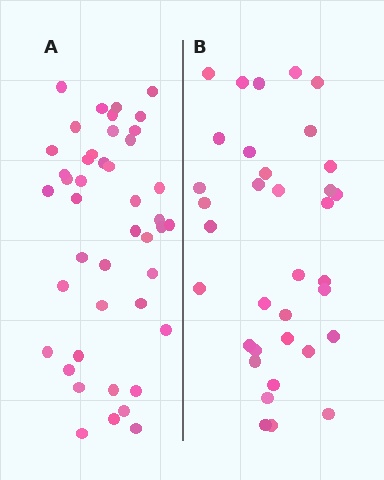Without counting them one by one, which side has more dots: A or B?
Region A (the left region) has more dots.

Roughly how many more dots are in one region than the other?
Region A has roughly 8 or so more dots than region B.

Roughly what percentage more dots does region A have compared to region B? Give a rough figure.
About 25% more.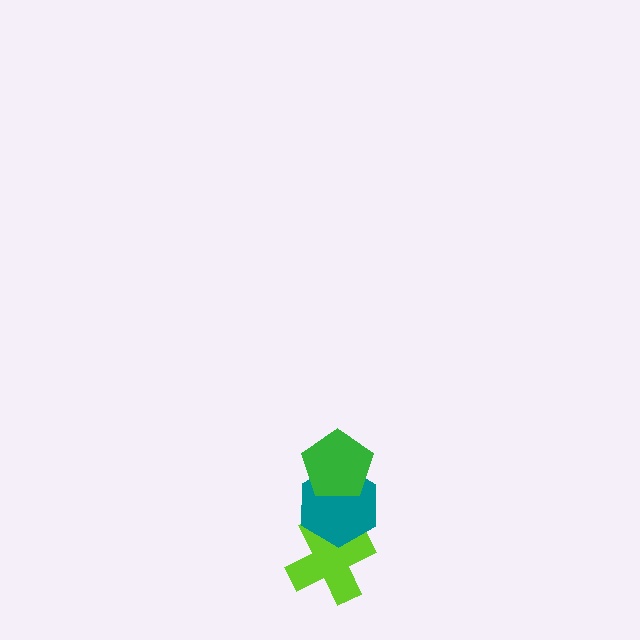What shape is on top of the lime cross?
The teal hexagon is on top of the lime cross.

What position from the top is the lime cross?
The lime cross is 3rd from the top.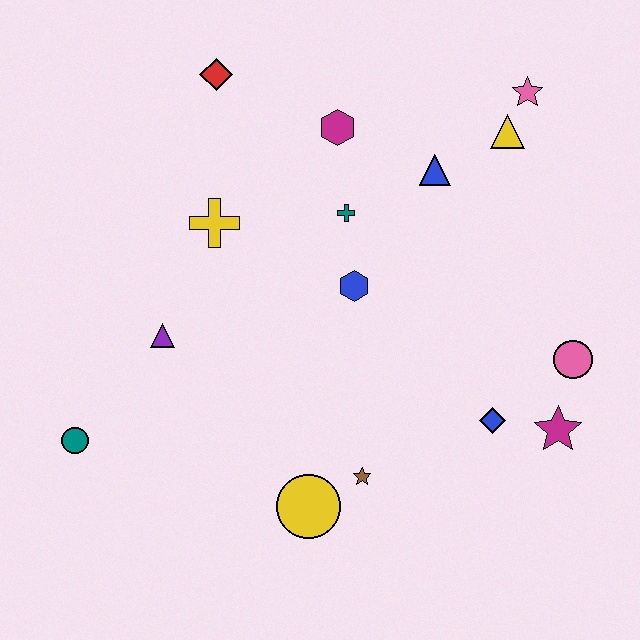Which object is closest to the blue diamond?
The magenta star is closest to the blue diamond.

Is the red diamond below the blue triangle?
No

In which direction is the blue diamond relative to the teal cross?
The blue diamond is below the teal cross.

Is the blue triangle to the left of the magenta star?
Yes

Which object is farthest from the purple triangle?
The pink star is farthest from the purple triangle.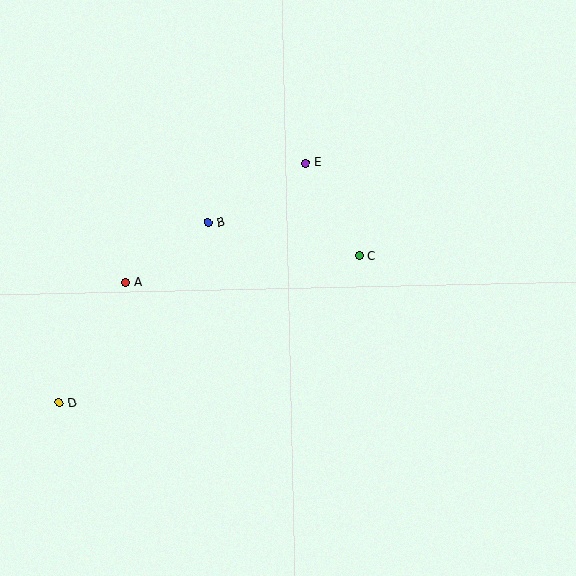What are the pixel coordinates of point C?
Point C is at (360, 256).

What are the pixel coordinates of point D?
Point D is at (59, 403).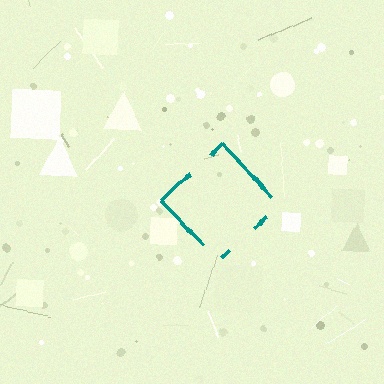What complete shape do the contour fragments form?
The contour fragments form a diamond.